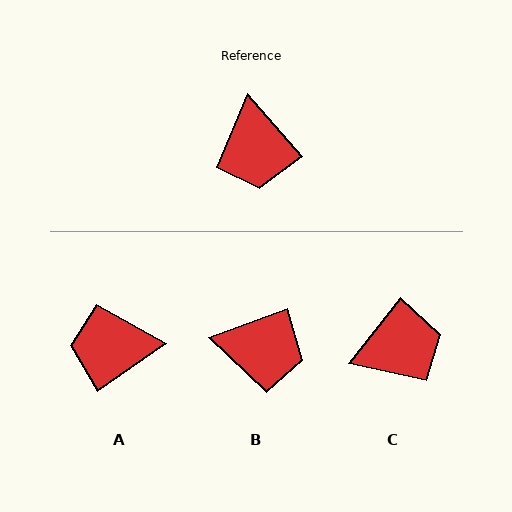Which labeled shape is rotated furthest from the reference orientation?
C, about 100 degrees away.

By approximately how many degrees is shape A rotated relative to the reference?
Approximately 96 degrees clockwise.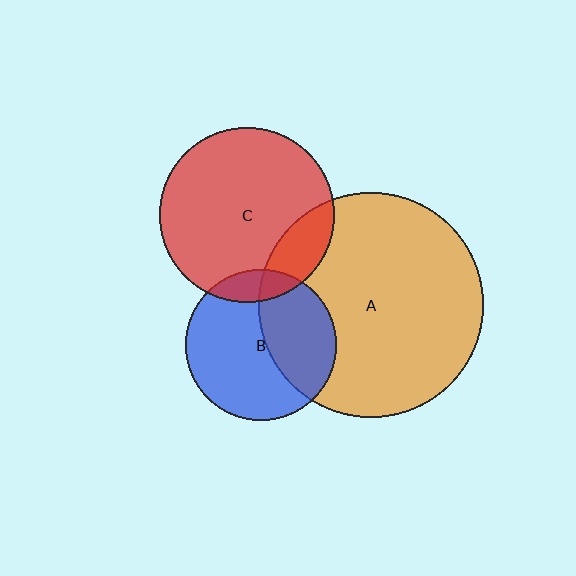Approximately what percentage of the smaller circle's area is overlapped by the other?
Approximately 15%.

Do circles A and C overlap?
Yes.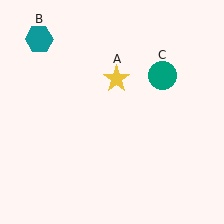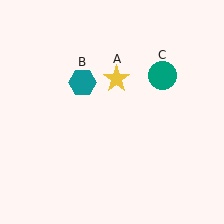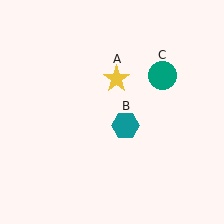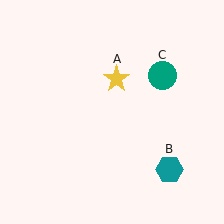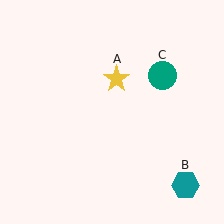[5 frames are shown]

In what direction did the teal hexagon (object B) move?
The teal hexagon (object B) moved down and to the right.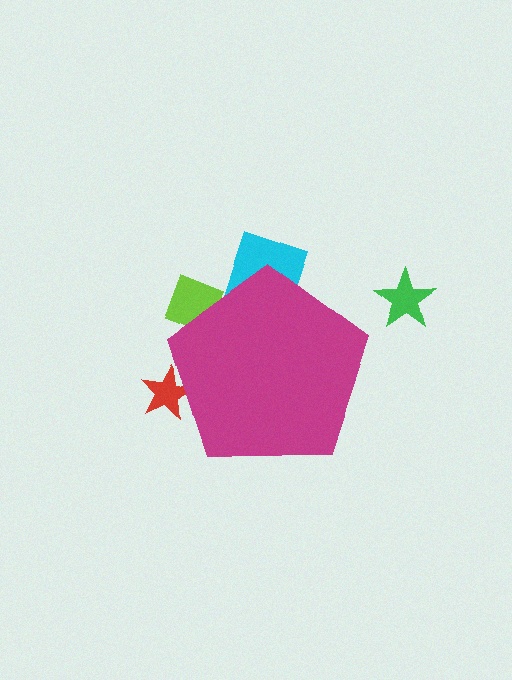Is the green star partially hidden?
No, the green star is fully visible.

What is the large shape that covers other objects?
A magenta pentagon.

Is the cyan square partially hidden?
Yes, the cyan square is partially hidden behind the magenta pentagon.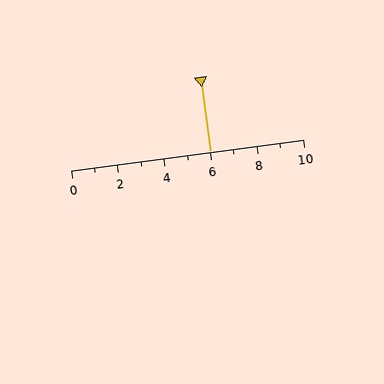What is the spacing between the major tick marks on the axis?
The major ticks are spaced 2 apart.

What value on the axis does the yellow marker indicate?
The marker indicates approximately 6.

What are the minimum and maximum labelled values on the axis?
The axis runs from 0 to 10.